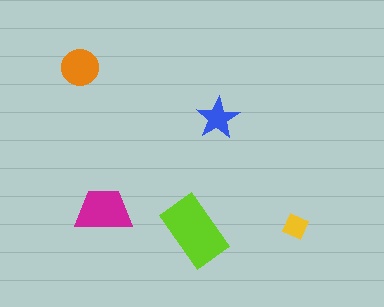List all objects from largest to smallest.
The lime rectangle, the magenta trapezoid, the orange circle, the blue star, the yellow diamond.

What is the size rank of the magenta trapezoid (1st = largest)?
2nd.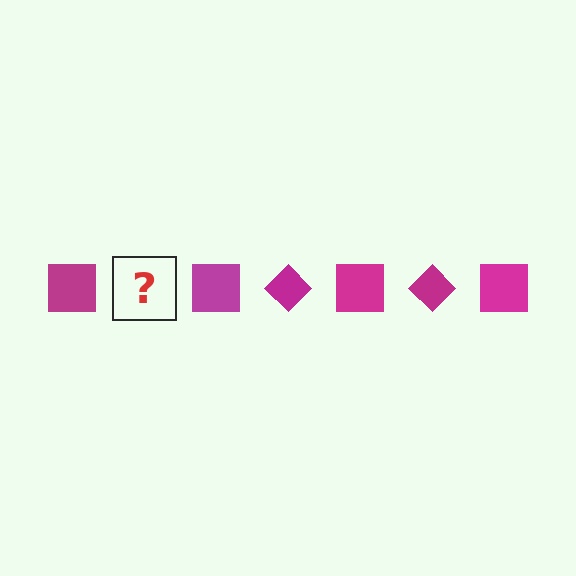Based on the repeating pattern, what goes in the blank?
The blank should be a magenta diamond.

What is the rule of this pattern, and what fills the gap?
The rule is that the pattern cycles through square, diamond shapes in magenta. The gap should be filled with a magenta diamond.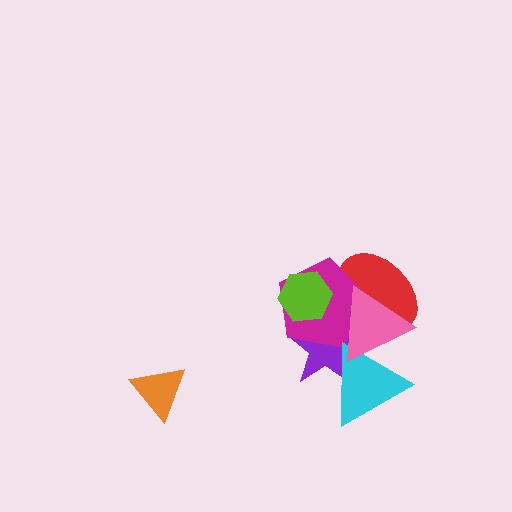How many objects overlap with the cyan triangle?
2 objects overlap with the cyan triangle.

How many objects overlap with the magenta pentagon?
4 objects overlap with the magenta pentagon.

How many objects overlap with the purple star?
5 objects overlap with the purple star.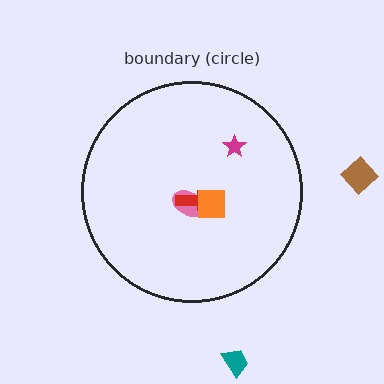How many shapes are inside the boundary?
4 inside, 2 outside.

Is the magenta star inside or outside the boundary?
Inside.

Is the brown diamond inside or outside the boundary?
Outside.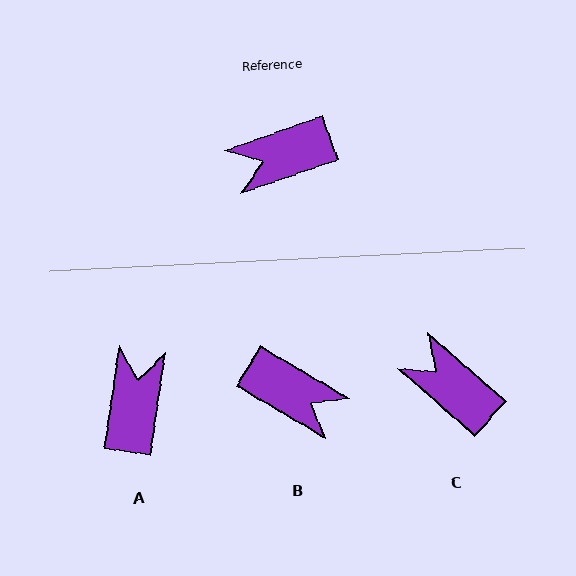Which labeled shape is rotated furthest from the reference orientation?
B, about 130 degrees away.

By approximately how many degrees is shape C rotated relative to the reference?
Approximately 61 degrees clockwise.